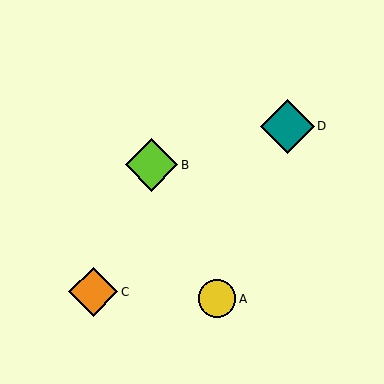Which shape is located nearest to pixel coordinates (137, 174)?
The lime diamond (labeled B) at (151, 165) is nearest to that location.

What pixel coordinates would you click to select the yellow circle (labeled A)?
Click at (217, 299) to select the yellow circle A.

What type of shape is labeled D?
Shape D is a teal diamond.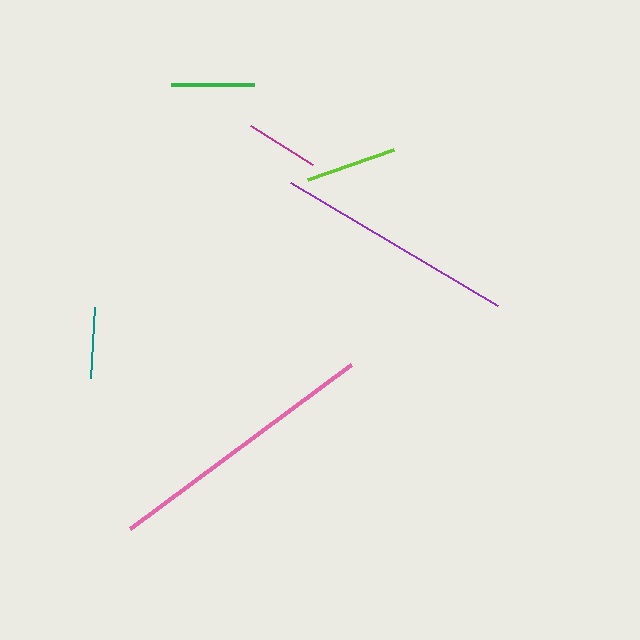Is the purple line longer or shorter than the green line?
The purple line is longer than the green line.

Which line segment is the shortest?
The teal line is the shortest at approximately 71 pixels.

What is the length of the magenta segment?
The magenta segment is approximately 73 pixels long.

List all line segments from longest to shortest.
From longest to shortest: pink, purple, lime, green, magenta, teal.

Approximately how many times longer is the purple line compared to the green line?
The purple line is approximately 2.9 times the length of the green line.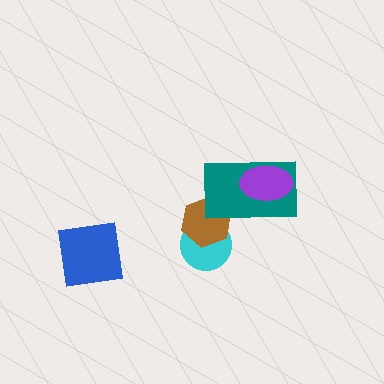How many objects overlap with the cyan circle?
1 object overlaps with the cyan circle.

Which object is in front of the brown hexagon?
The teal rectangle is in front of the brown hexagon.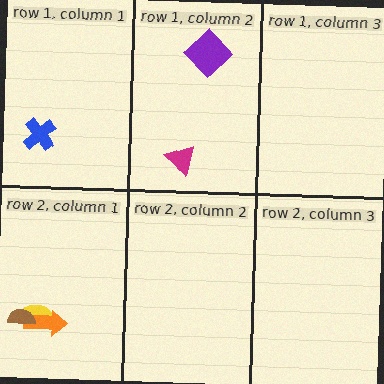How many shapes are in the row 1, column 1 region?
1.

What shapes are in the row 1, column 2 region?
The purple diamond, the magenta triangle.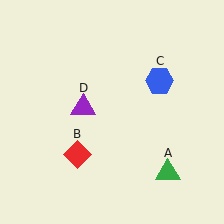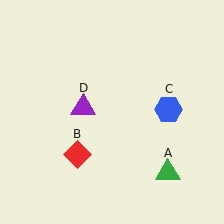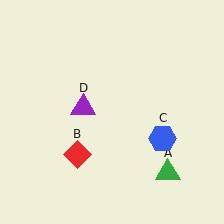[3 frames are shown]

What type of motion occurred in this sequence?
The blue hexagon (object C) rotated clockwise around the center of the scene.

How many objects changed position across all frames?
1 object changed position: blue hexagon (object C).